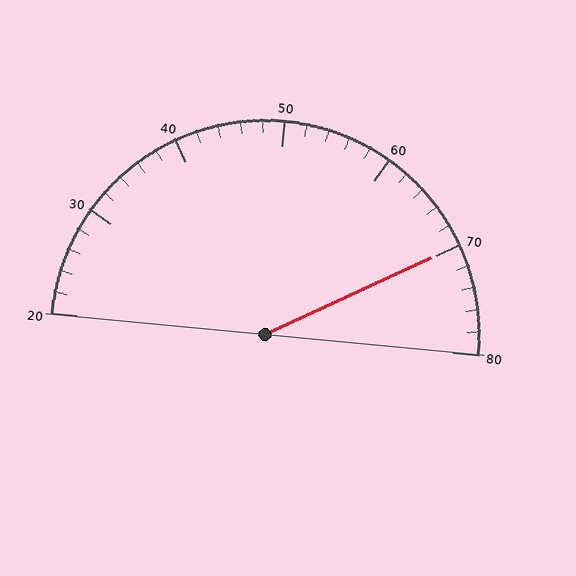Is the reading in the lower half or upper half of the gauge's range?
The reading is in the upper half of the range (20 to 80).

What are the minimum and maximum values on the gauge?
The gauge ranges from 20 to 80.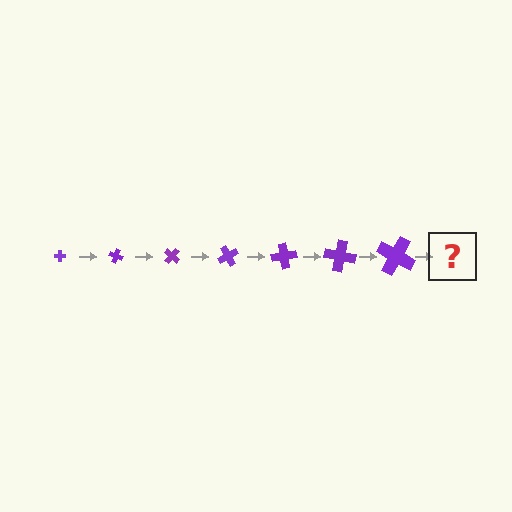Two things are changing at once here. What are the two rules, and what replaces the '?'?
The two rules are that the cross grows larger each step and it rotates 20 degrees each step. The '?' should be a cross, larger than the previous one and rotated 140 degrees from the start.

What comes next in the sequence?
The next element should be a cross, larger than the previous one and rotated 140 degrees from the start.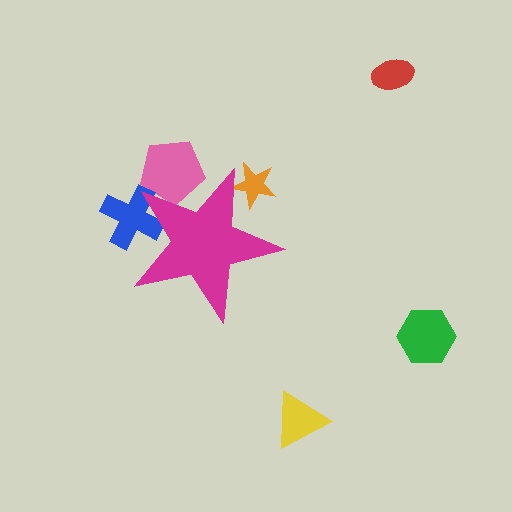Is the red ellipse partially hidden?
No, the red ellipse is fully visible.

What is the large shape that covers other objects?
A magenta star.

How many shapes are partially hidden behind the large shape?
3 shapes are partially hidden.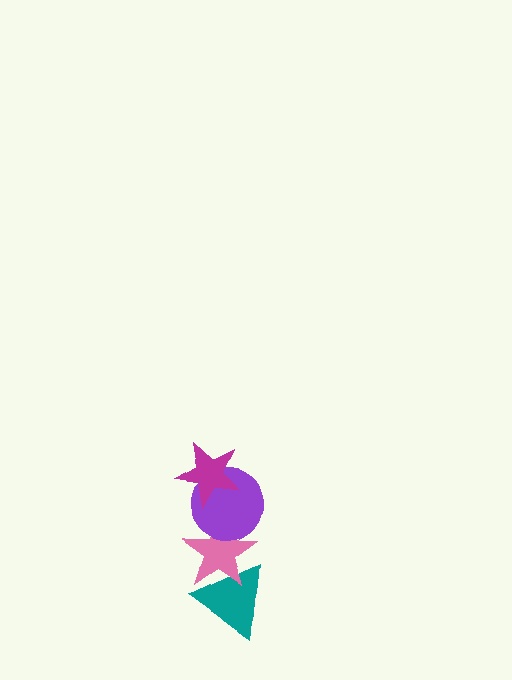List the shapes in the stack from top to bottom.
From top to bottom: the magenta star, the purple circle, the pink star, the teal triangle.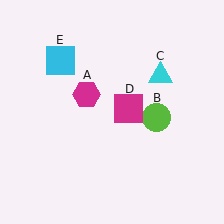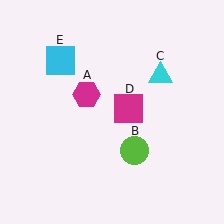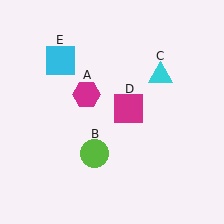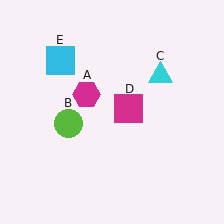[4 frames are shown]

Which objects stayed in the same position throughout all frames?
Magenta hexagon (object A) and cyan triangle (object C) and magenta square (object D) and cyan square (object E) remained stationary.